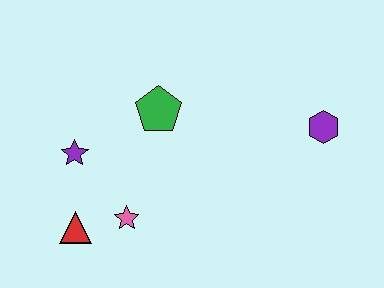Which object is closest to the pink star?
The red triangle is closest to the pink star.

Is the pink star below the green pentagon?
Yes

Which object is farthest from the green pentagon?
The purple hexagon is farthest from the green pentagon.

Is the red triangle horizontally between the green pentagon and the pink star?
No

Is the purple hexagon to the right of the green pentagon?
Yes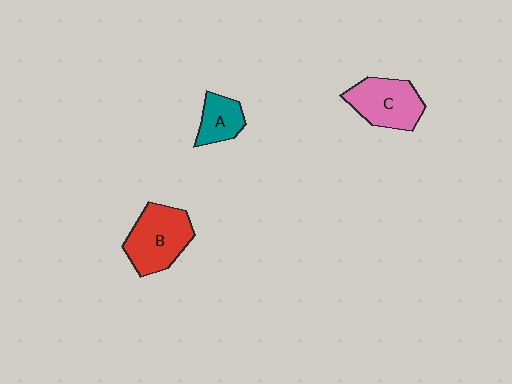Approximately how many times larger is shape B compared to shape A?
Approximately 1.9 times.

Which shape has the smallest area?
Shape A (teal).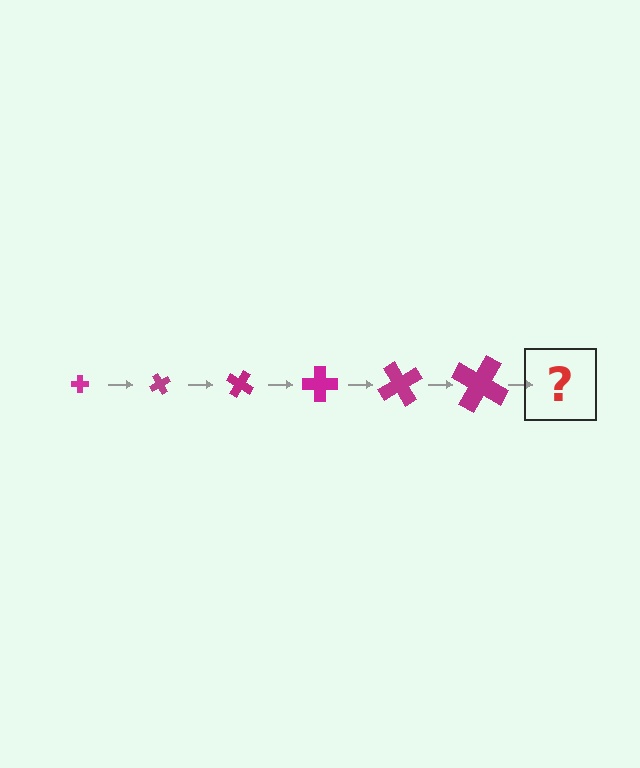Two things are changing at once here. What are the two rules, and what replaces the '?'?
The two rules are that the cross grows larger each step and it rotates 60 degrees each step. The '?' should be a cross, larger than the previous one and rotated 360 degrees from the start.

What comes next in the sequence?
The next element should be a cross, larger than the previous one and rotated 360 degrees from the start.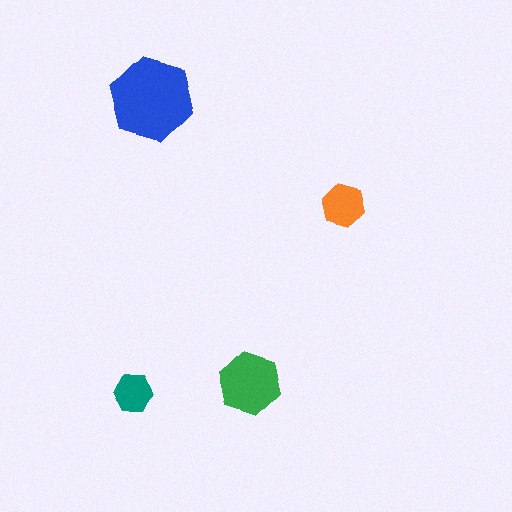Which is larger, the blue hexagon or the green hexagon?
The blue one.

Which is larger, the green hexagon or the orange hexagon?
The green one.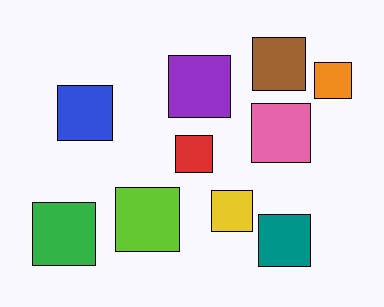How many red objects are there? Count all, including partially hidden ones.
There is 1 red object.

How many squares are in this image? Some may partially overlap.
There are 10 squares.